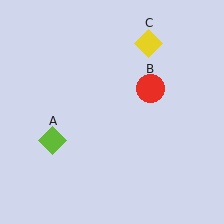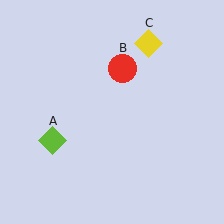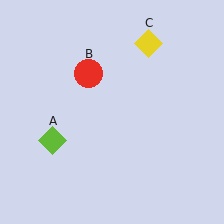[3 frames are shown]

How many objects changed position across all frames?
1 object changed position: red circle (object B).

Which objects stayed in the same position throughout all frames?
Lime diamond (object A) and yellow diamond (object C) remained stationary.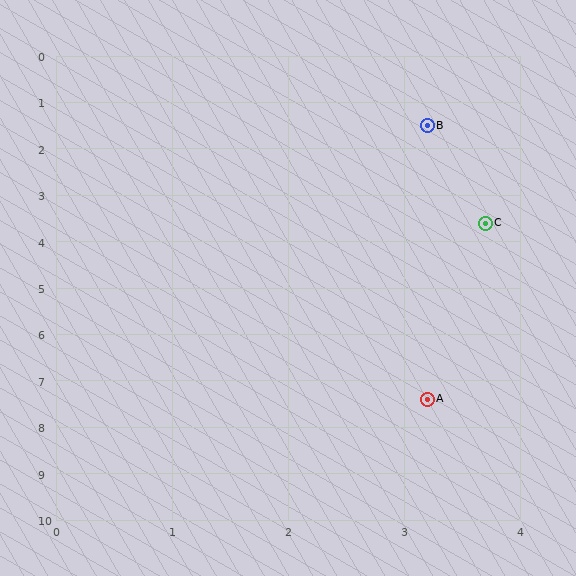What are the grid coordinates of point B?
Point B is at approximately (3.2, 1.5).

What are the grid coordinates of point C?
Point C is at approximately (3.7, 3.6).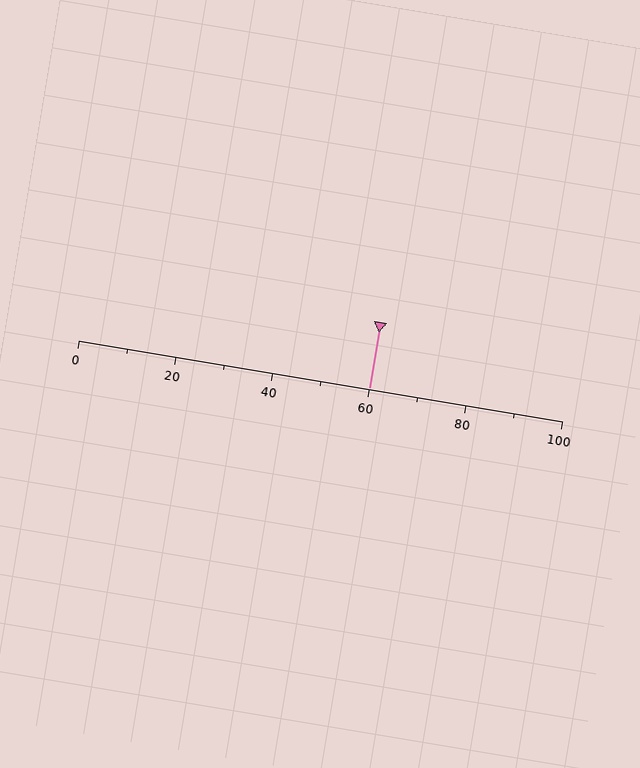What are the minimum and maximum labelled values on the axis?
The axis runs from 0 to 100.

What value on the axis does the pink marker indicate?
The marker indicates approximately 60.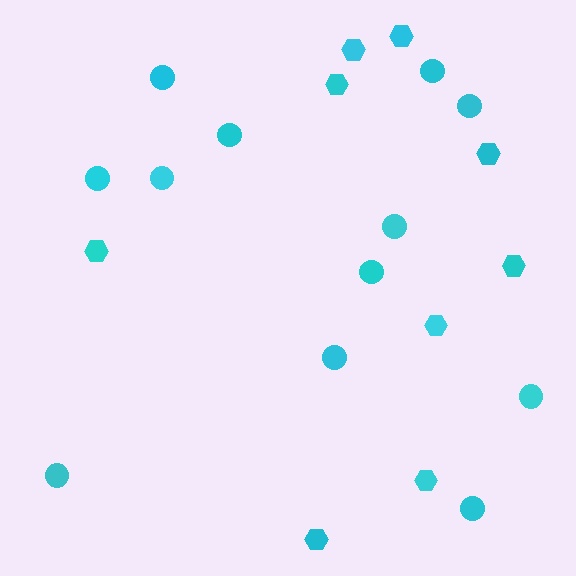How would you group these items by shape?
There are 2 groups: one group of hexagons (9) and one group of circles (12).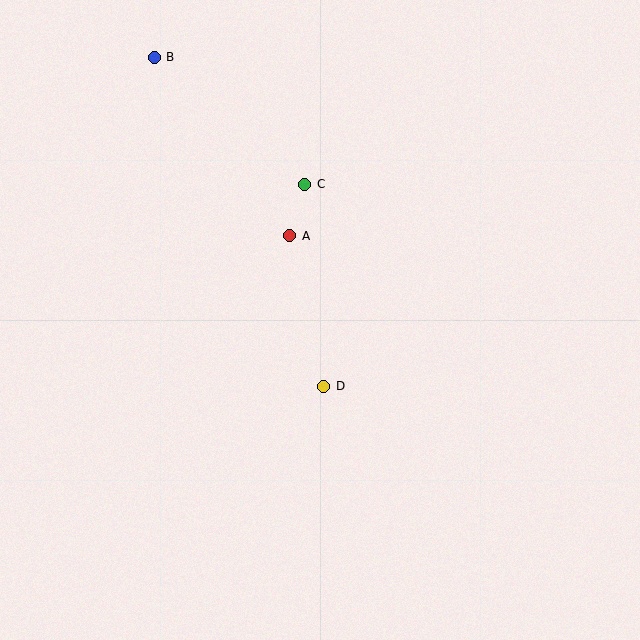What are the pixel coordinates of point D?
Point D is at (324, 386).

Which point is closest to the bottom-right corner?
Point D is closest to the bottom-right corner.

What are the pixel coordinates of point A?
Point A is at (290, 236).